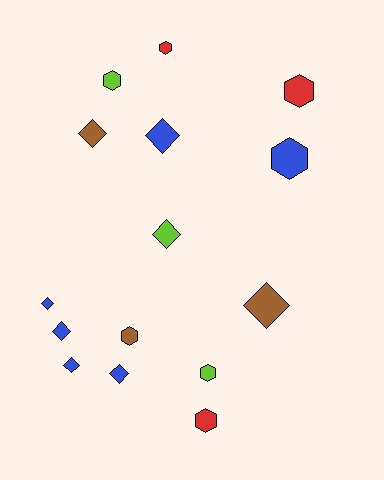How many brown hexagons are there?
There is 1 brown hexagon.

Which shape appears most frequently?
Diamond, with 8 objects.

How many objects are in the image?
There are 15 objects.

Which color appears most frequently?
Blue, with 6 objects.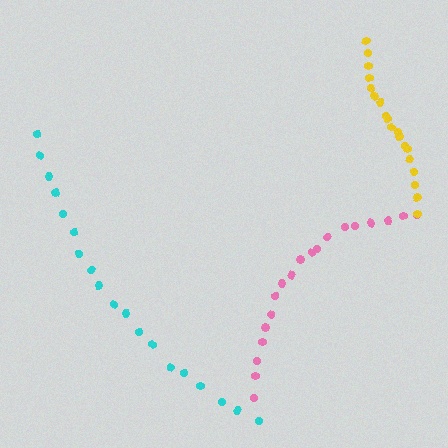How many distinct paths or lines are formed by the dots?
There are 3 distinct paths.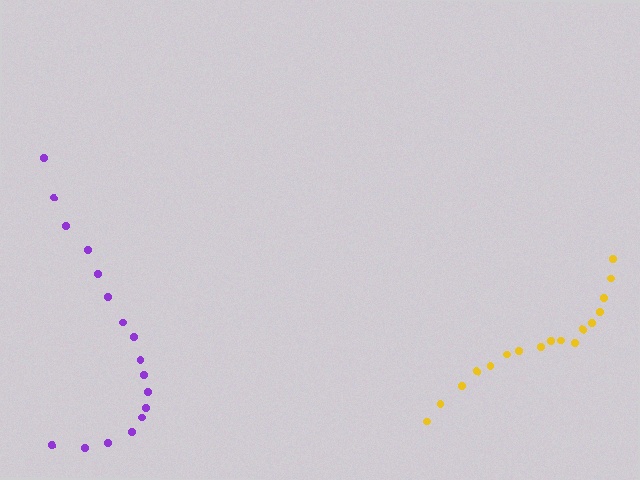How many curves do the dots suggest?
There are 2 distinct paths.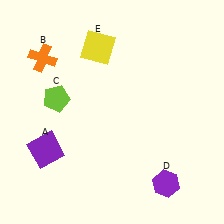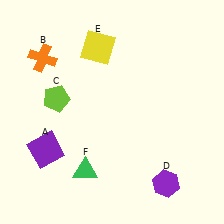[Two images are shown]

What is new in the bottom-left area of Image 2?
A green triangle (F) was added in the bottom-left area of Image 2.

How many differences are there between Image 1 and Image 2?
There is 1 difference between the two images.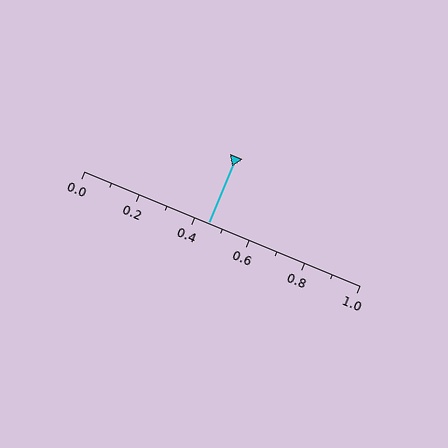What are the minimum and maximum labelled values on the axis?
The axis runs from 0.0 to 1.0.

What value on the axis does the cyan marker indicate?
The marker indicates approximately 0.45.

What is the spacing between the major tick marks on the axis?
The major ticks are spaced 0.2 apart.